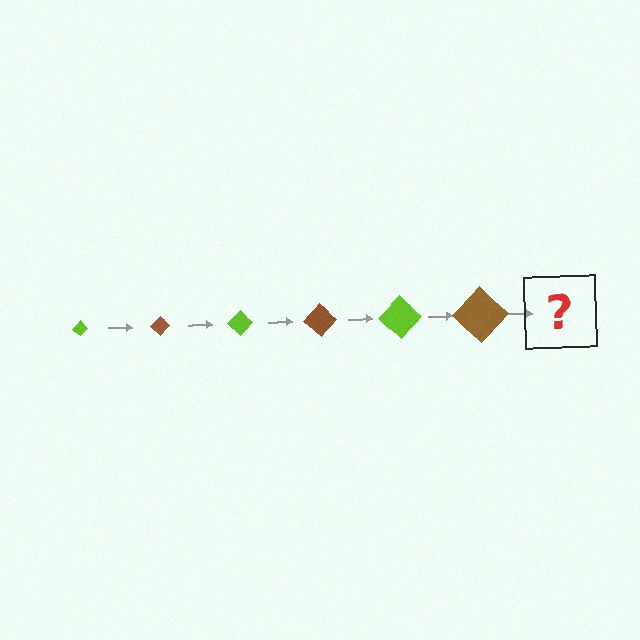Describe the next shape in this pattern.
It should be a lime diamond, larger than the previous one.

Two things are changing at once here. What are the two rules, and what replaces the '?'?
The two rules are that the diamond grows larger each step and the color cycles through lime and brown. The '?' should be a lime diamond, larger than the previous one.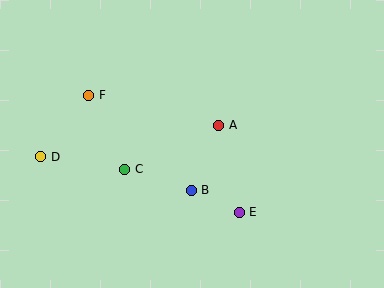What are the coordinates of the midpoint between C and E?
The midpoint between C and E is at (182, 191).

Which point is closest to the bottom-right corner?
Point E is closest to the bottom-right corner.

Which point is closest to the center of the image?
Point A at (219, 125) is closest to the center.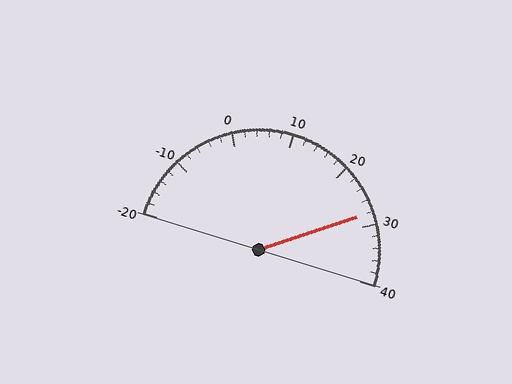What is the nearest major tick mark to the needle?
The nearest major tick mark is 30.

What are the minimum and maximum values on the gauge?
The gauge ranges from -20 to 40.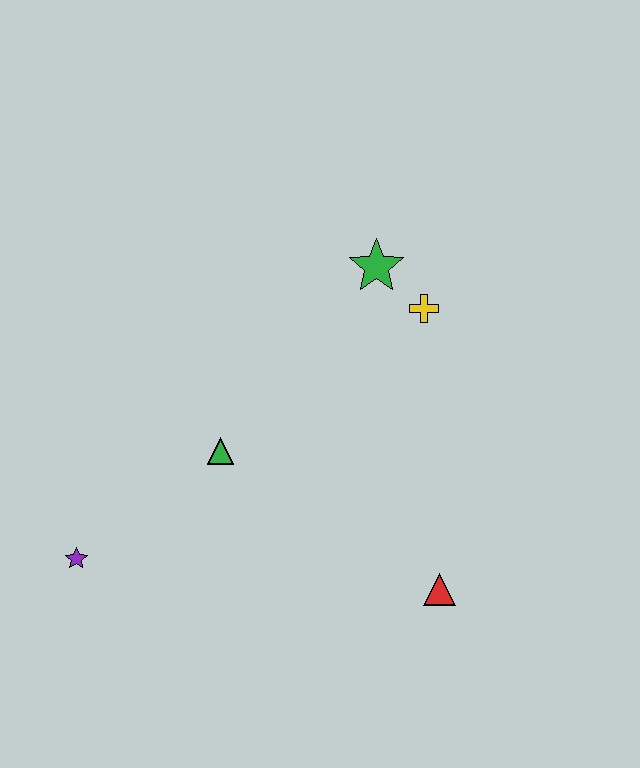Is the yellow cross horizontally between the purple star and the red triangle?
Yes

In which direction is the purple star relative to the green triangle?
The purple star is to the left of the green triangle.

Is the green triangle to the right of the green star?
No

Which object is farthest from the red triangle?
The purple star is farthest from the red triangle.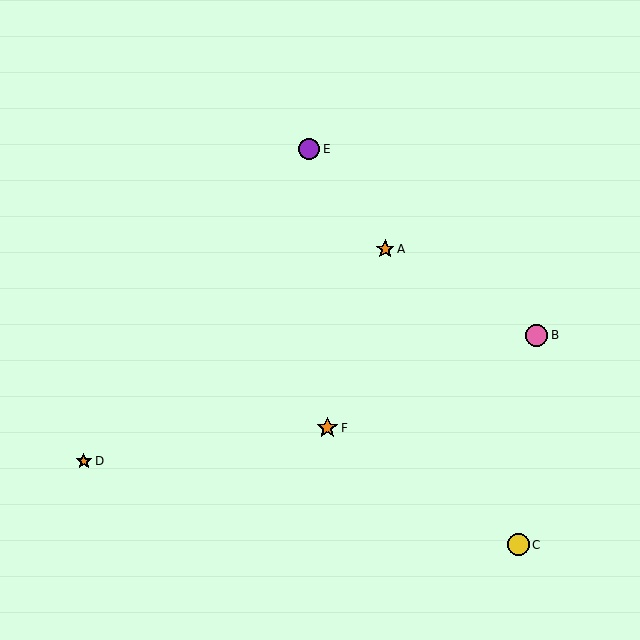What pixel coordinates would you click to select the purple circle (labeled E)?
Click at (309, 149) to select the purple circle E.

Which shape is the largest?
The yellow circle (labeled C) is the largest.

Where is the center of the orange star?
The center of the orange star is at (385, 249).